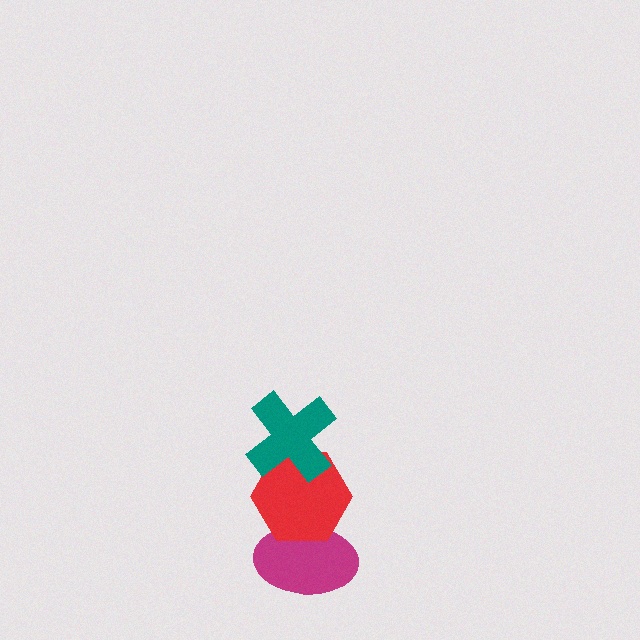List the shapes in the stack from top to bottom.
From top to bottom: the teal cross, the red hexagon, the magenta ellipse.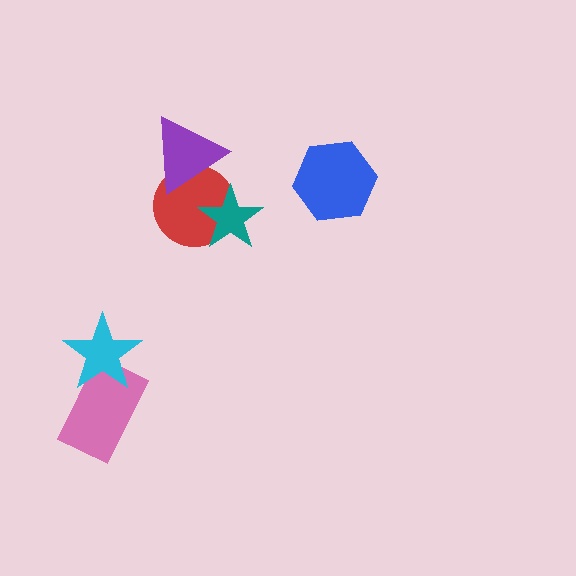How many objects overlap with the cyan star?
1 object overlaps with the cyan star.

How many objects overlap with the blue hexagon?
0 objects overlap with the blue hexagon.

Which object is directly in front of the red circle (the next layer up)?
The purple triangle is directly in front of the red circle.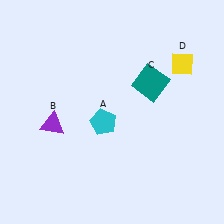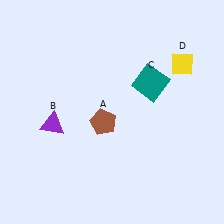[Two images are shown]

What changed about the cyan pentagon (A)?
In Image 1, A is cyan. In Image 2, it changed to brown.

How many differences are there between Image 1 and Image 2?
There is 1 difference between the two images.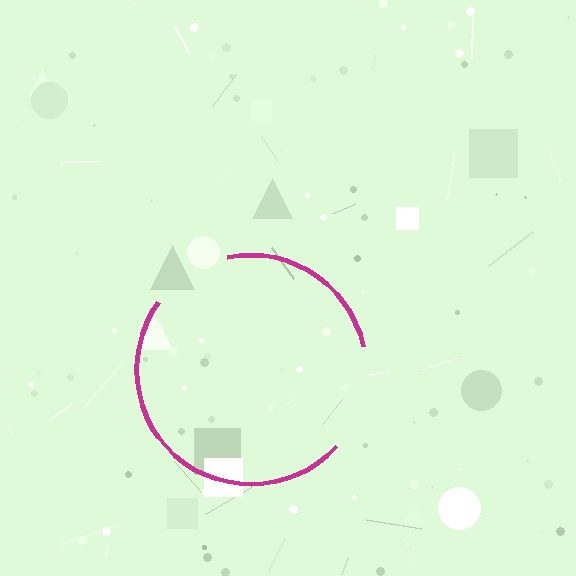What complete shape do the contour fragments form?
The contour fragments form a circle.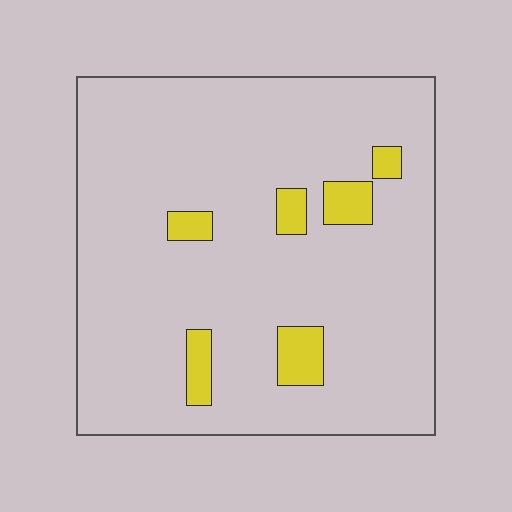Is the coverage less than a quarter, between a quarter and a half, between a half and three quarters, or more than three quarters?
Less than a quarter.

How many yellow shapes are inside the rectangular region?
6.